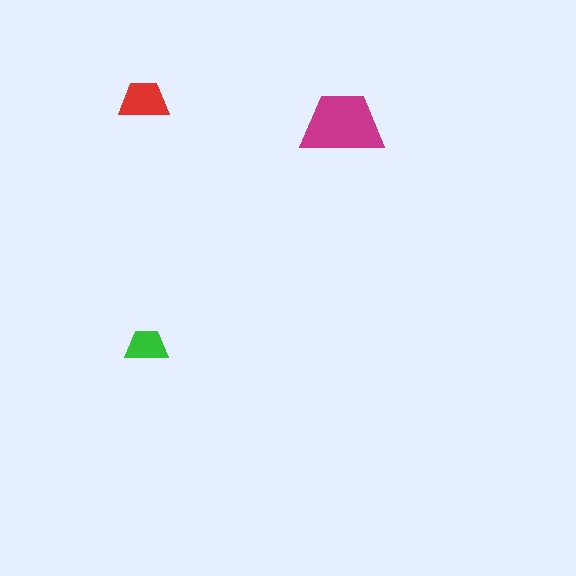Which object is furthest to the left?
The red trapezoid is leftmost.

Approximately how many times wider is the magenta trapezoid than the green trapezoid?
About 2 times wider.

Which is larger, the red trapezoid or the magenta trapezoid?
The magenta one.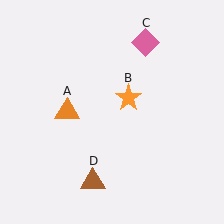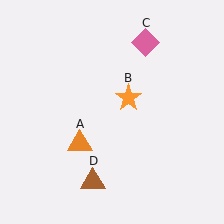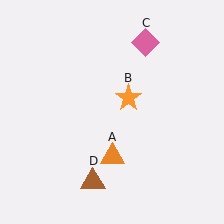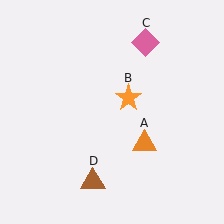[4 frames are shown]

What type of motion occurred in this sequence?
The orange triangle (object A) rotated counterclockwise around the center of the scene.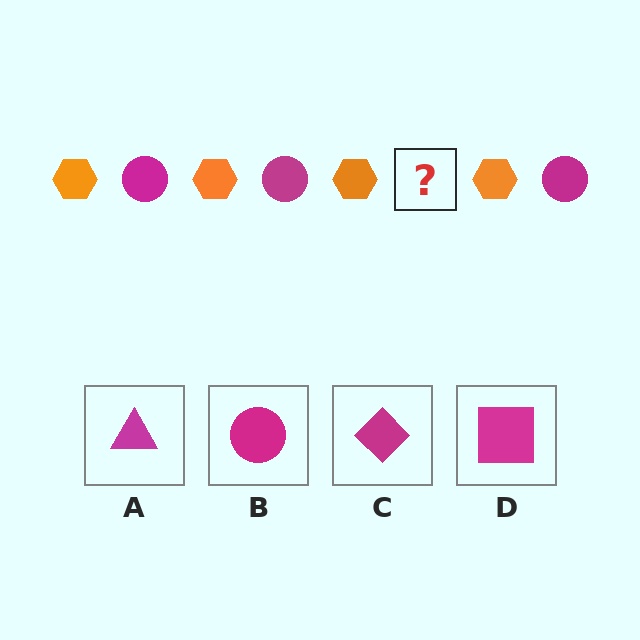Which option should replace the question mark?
Option B.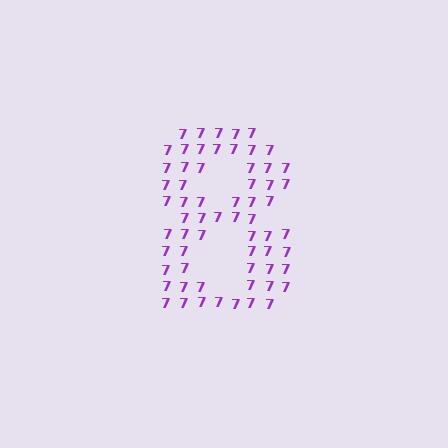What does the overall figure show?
The overall figure shows the digit 8.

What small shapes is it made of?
It is made of small digit 7's.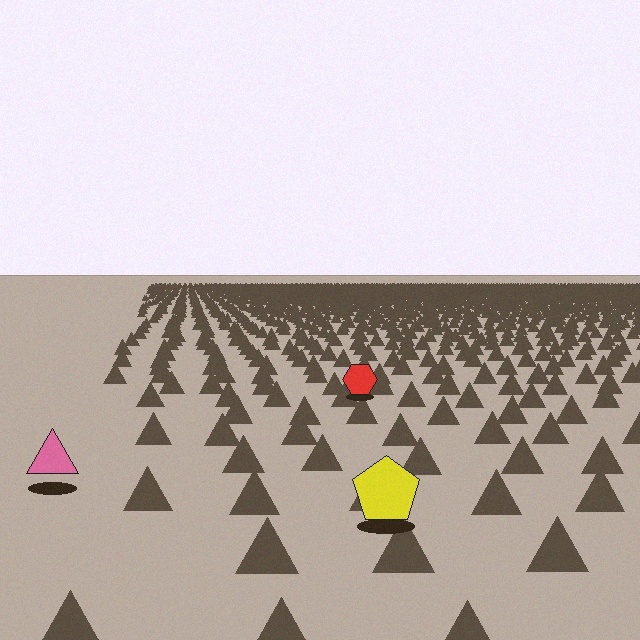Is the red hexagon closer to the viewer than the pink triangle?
No. The pink triangle is closer — you can tell from the texture gradient: the ground texture is coarser near it.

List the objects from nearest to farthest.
From nearest to farthest: the yellow pentagon, the pink triangle, the red hexagon.